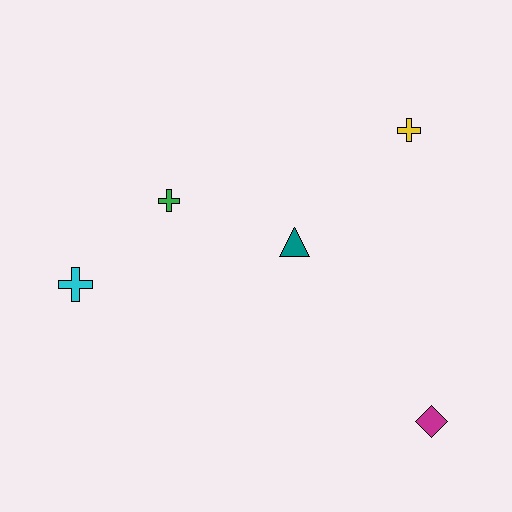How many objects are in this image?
There are 5 objects.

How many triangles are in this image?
There is 1 triangle.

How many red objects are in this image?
There are no red objects.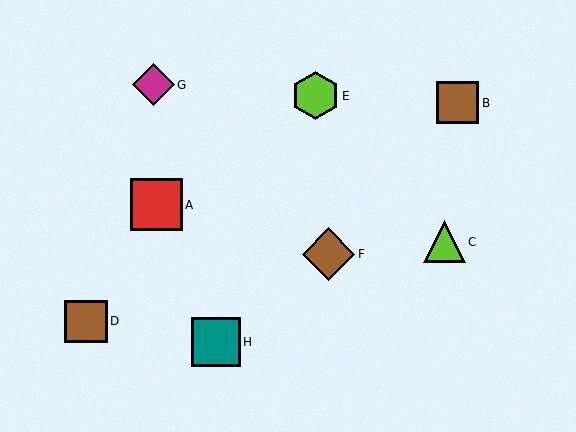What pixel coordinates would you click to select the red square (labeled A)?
Click at (156, 205) to select the red square A.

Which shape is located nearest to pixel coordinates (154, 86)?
The magenta diamond (labeled G) at (153, 85) is nearest to that location.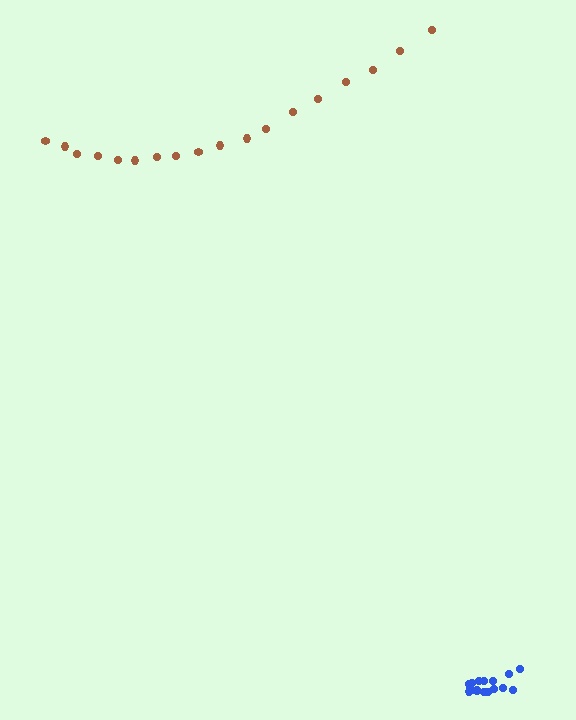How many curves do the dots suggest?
There are 2 distinct paths.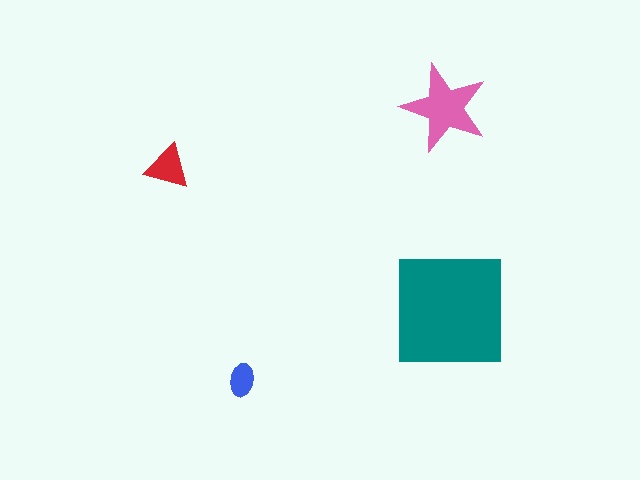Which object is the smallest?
The blue ellipse.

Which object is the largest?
The teal square.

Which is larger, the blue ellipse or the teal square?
The teal square.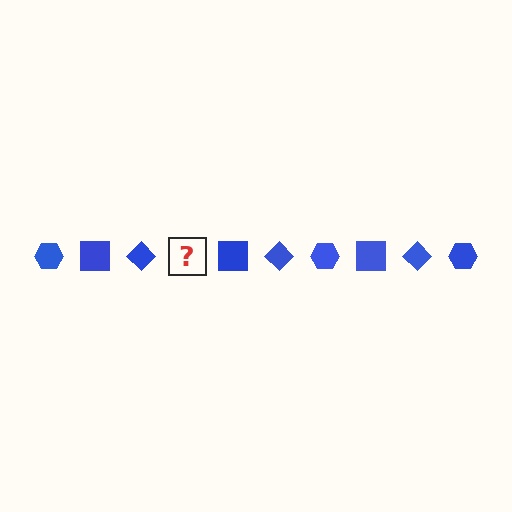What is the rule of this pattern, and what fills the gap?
The rule is that the pattern cycles through hexagon, square, diamond shapes in blue. The gap should be filled with a blue hexagon.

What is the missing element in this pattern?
The missing element is a blue hexagon.